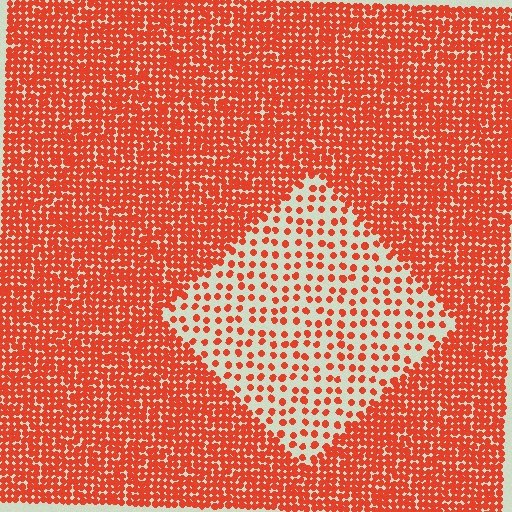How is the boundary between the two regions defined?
The boundary is defined by a change in element density (approximately 2.9x ratio). All elements are the same color, size, and shape.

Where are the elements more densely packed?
The elements are more densely packed outside the diamond boundary.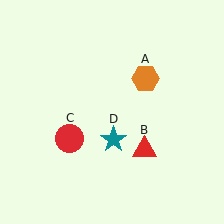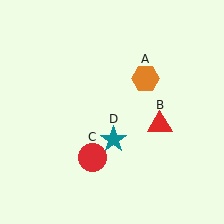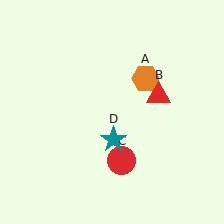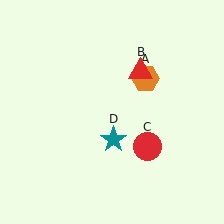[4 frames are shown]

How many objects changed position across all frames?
2 objects changed position: red triangle (object B), red circle (object C).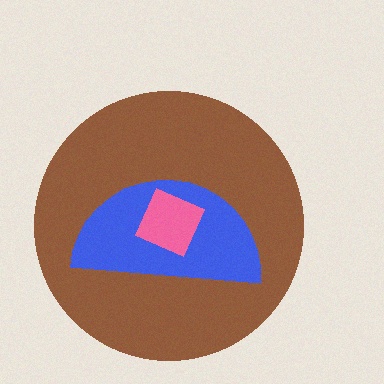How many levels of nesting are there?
3.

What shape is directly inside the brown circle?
The blue semicircle.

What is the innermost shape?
The pink diamond.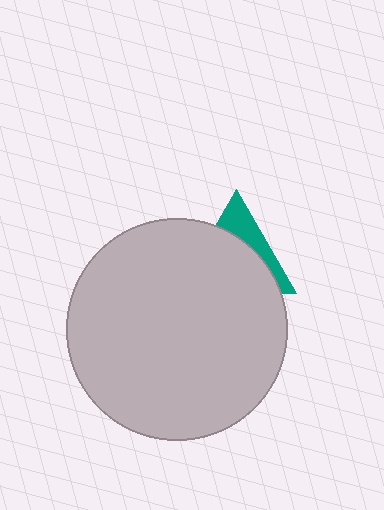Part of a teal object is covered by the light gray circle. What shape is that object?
It is a triangle.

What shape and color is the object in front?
The object in front is a light gray circle.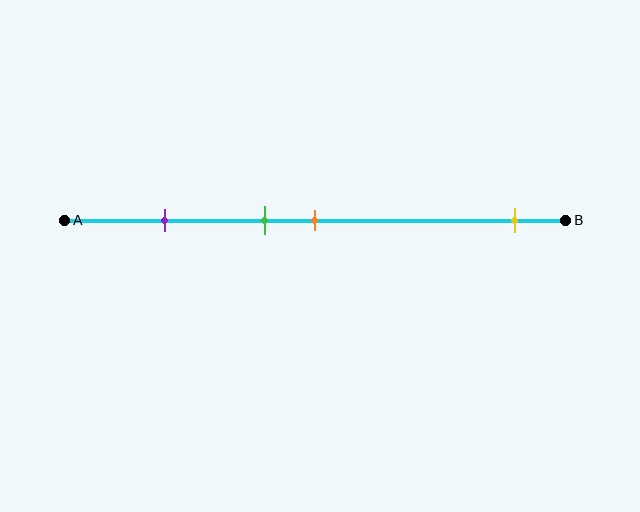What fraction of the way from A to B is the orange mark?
The orange mark is approximately 50% (0.5) of the way from A to B.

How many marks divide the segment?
There are 4 marks dividing the segment.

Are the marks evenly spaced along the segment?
No, the marks are not evenly spaced.